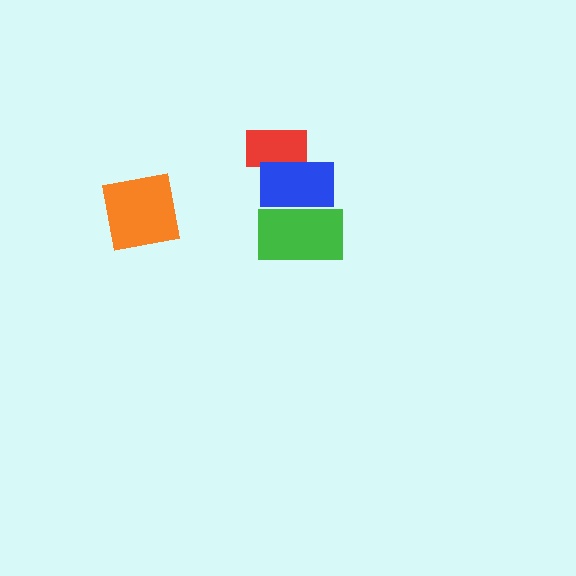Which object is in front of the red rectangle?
The blue rectangle is in front of the red rectangle.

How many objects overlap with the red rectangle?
1 object overlaps with the red rectangle.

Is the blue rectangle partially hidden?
Yes, it is partially covered by another shape.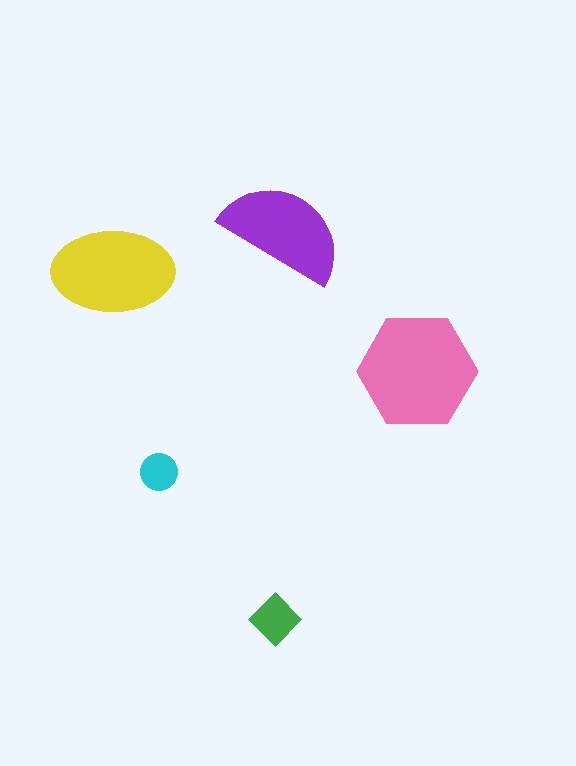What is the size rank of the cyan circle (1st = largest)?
5th.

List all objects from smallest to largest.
The cyan circle, the green diamond, the purple semicircle, the yellow ellipse, the pink hexagon.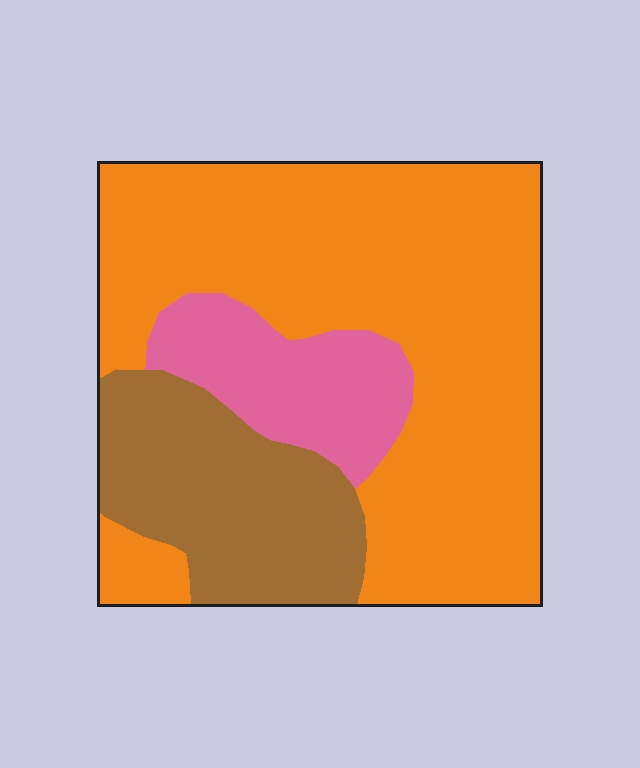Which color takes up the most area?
Orange, at roughly 65%.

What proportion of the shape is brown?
Brown covers around 20% of the shape.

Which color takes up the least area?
Pink, at roughly 15%.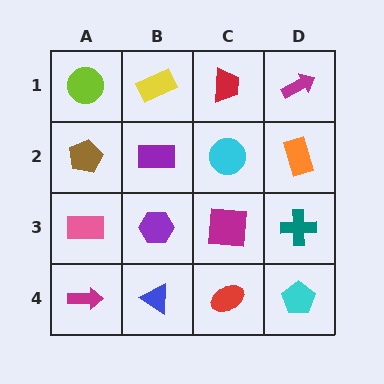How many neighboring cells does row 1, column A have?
2.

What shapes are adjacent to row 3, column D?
An orange rectangle (row 2, column D), a cyan pentagon (row 4, column D), a magenta square (row 3, column C).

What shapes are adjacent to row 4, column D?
A teal cross (row 3, column D), a red ellipse (row 4, column C).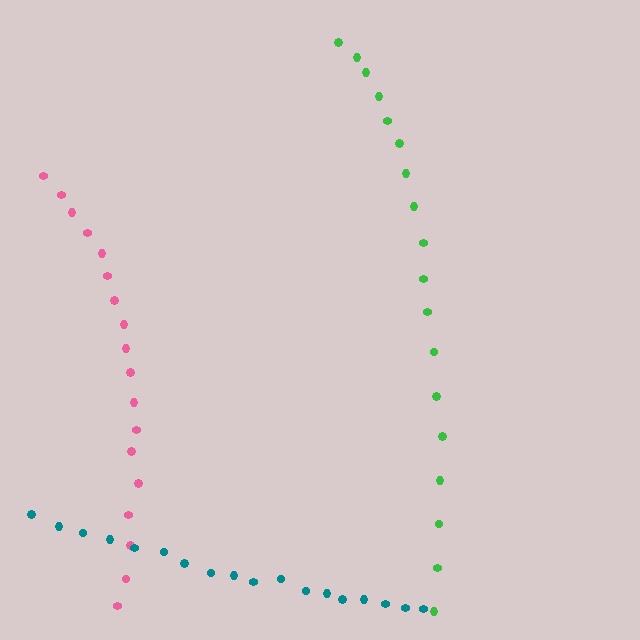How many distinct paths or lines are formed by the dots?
There are 3 distinct paths.